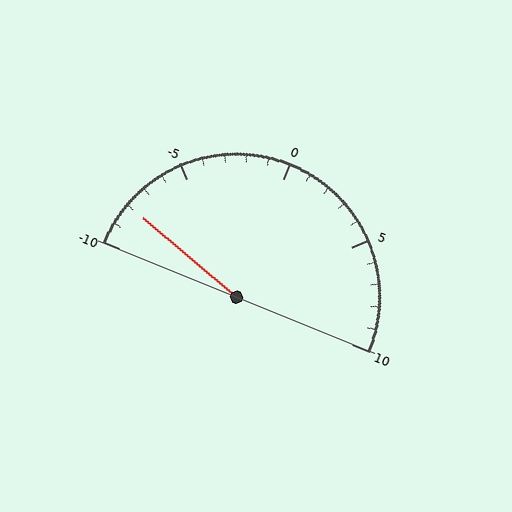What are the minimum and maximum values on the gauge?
The gauge ranges from -10 to 10.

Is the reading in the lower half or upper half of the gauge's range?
The reading is in the lower half of the range (-10 to 10).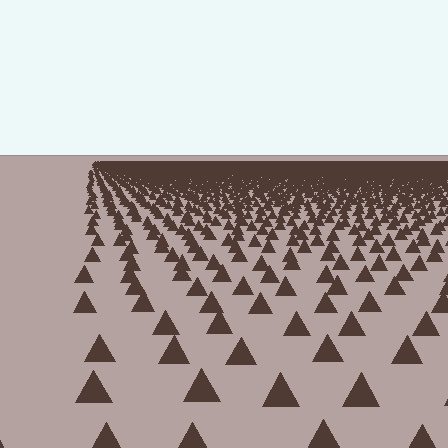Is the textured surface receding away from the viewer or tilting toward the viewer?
The surface is receding away from the viewer. Texture elements get smaller and denser toward the top.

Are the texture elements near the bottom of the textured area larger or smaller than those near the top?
Larger. Near the bottom, elements are closer to the viewer and appear at a bigger on-screen size.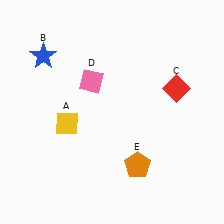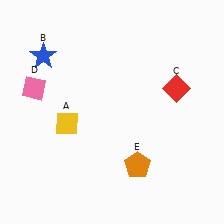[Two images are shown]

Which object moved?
The pink diamond (D) moved left.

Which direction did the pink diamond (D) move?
The pink diamond (D) moved left.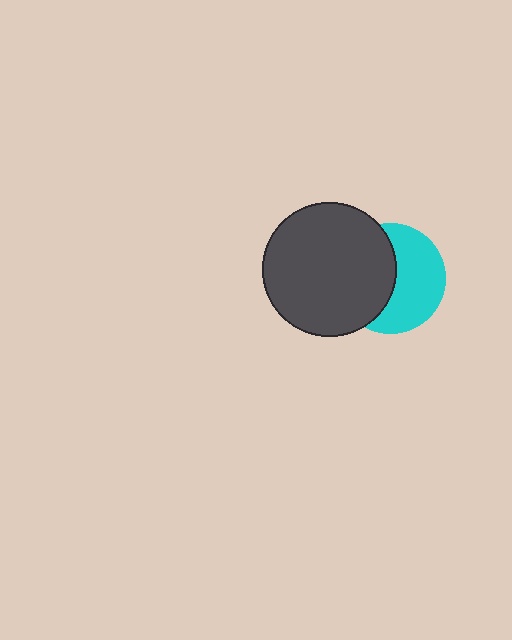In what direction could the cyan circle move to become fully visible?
The cyan circle could move right. That would shift it out from behind the dark gray circle entirely.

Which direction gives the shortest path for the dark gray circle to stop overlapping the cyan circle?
Moving left gives the shortest separation.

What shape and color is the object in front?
The object in front is a dark gray circle.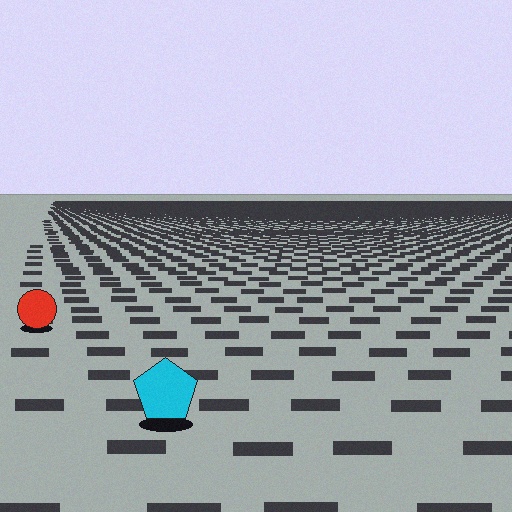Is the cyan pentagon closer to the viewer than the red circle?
Yes. The cyan pentagon is closer — you can tell from the texture gradient: the ground texture is coarser near it.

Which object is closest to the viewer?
The cyan pentagon is closest. The texture marks near it are larger and more spread out.